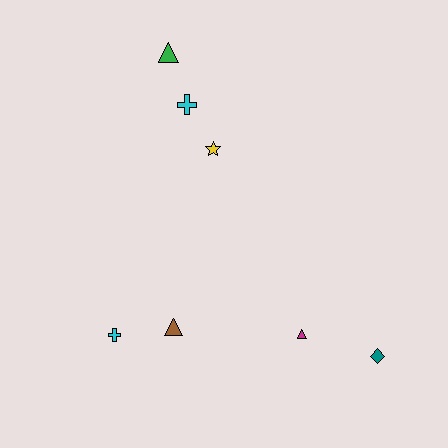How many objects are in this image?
There are 7 objects.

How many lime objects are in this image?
There are no lime objects.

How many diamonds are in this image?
There is 1 diamond.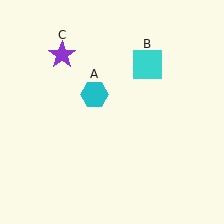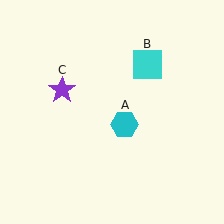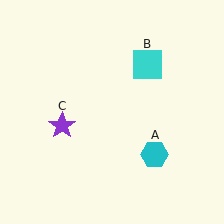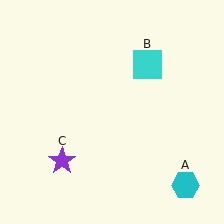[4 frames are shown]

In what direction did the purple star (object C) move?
The purple star (object C) moved down.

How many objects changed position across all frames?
2 objects changed position: cyan hexagon (object A), purple star (object C).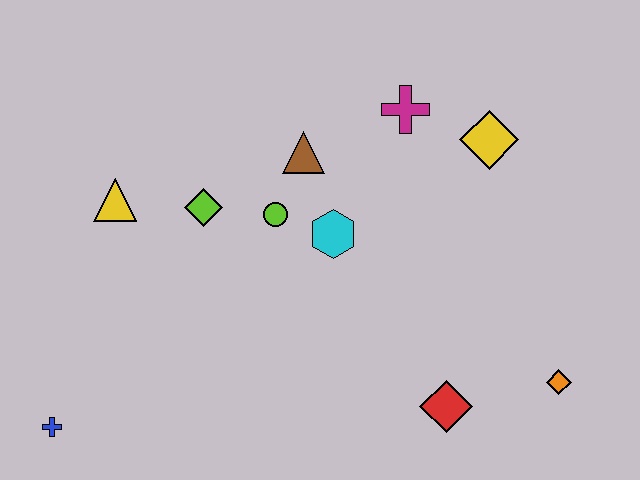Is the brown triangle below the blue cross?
No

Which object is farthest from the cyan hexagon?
The blue cross is farthest from the cyan hexagon.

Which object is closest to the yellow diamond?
The magenta cross is closest to the yellow diamond.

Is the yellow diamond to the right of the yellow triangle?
Yes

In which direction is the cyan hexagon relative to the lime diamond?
The cyan hexagon is to the right of the lime diamond.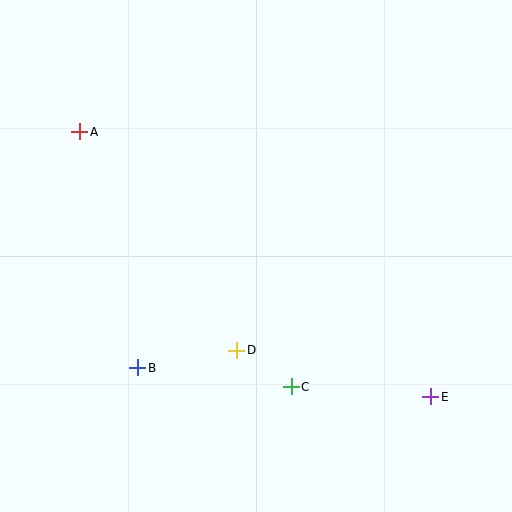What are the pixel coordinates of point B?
Point B is at (138, 368).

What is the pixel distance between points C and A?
The distance between C and A is 331 pixels.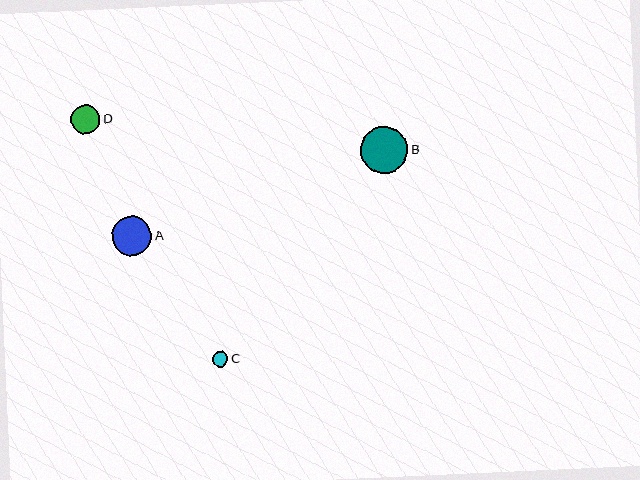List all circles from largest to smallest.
From largest to smallest: B, A, D, C.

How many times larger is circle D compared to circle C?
Circle D is approximately 1.9 times the size of circle C.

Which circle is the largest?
Circle B is the largest with a size of approximately 47 pixels.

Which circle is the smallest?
Circle C is the smallest with a size of approximately 16 pixels.